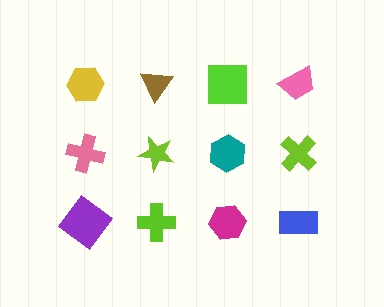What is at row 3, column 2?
A lime cross.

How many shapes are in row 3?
4 shapes.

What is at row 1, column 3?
A lime square.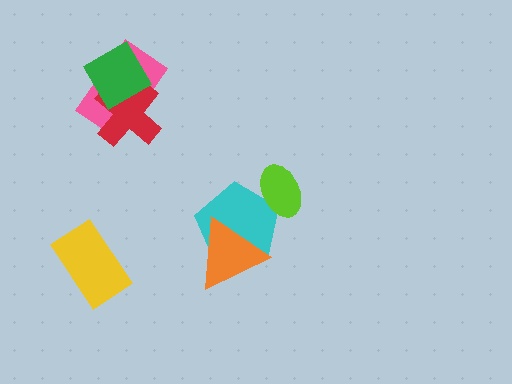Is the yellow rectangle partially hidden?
No, no other shape covers it.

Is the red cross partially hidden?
Yes, it is partially covered by another shape.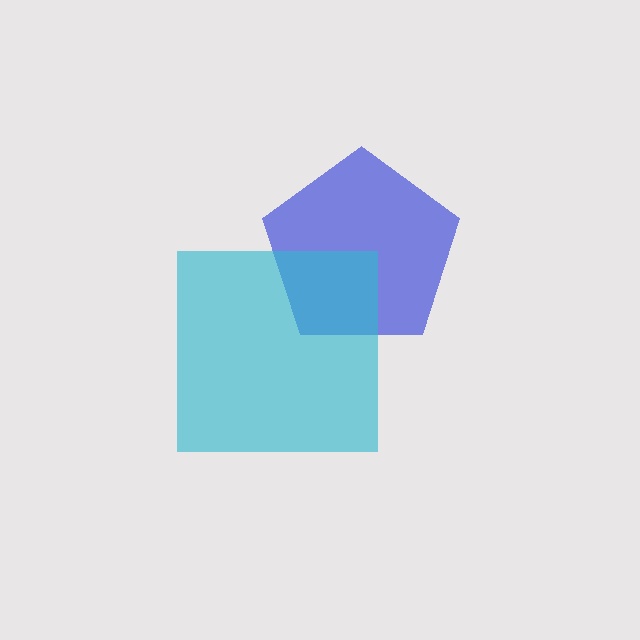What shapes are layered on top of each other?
The layered shapes are: a blue pentagon, a cyan square.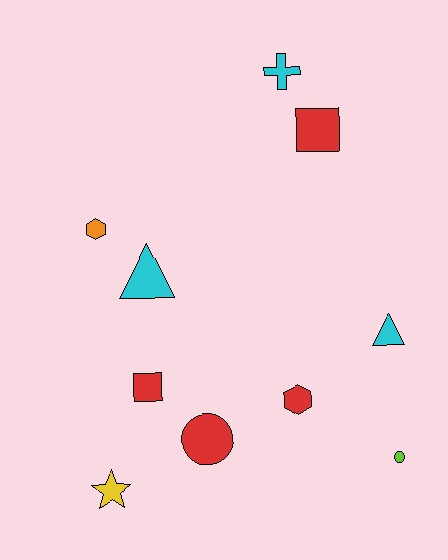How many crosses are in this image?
There is 1 cross.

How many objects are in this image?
There are 10 objects.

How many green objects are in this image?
There are no green objects.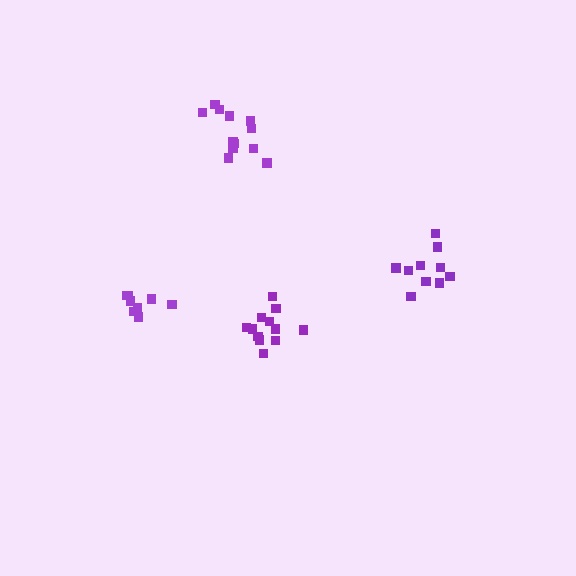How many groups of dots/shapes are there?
There are 4 groups.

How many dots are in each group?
Group 1: 12 dots, Group 2: 12 dots, Group 3: 8 dots, Group 4: 10 dots (42 total).